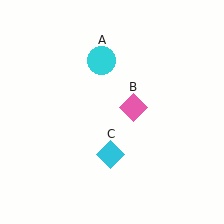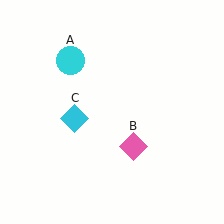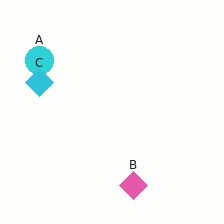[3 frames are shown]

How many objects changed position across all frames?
3 objects changed position: cyan circle (object A), pink diamond (object B), cyan diamond (object C).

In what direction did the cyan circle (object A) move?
The cyan circle (object A) moved left.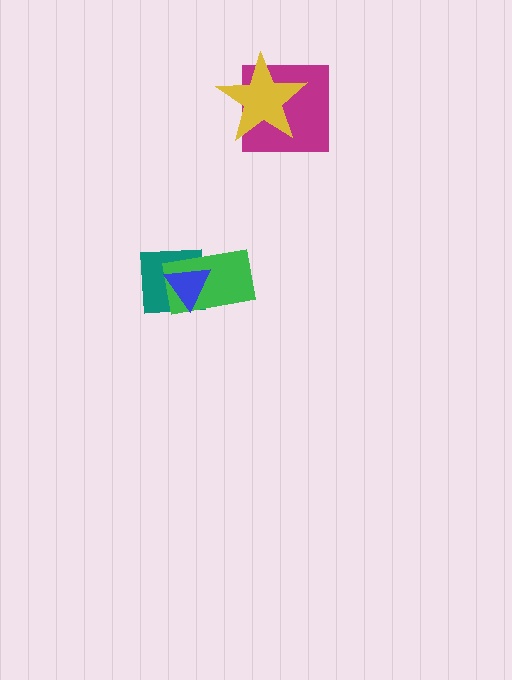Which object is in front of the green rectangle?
The blue triangle is in front of the green rectangle.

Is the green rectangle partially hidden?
Yes, it is partially covered by another shape.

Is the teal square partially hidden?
Yes, it is partially covered by another shape.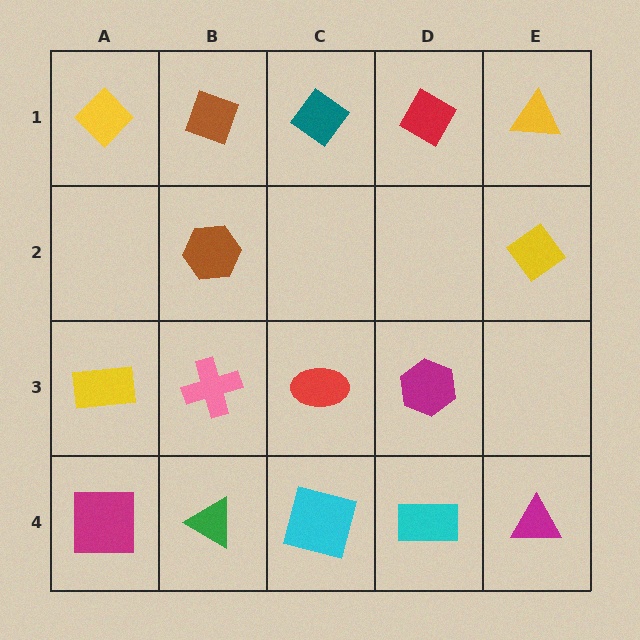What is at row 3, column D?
A magenta hexagon.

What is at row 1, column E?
A yellow triangle.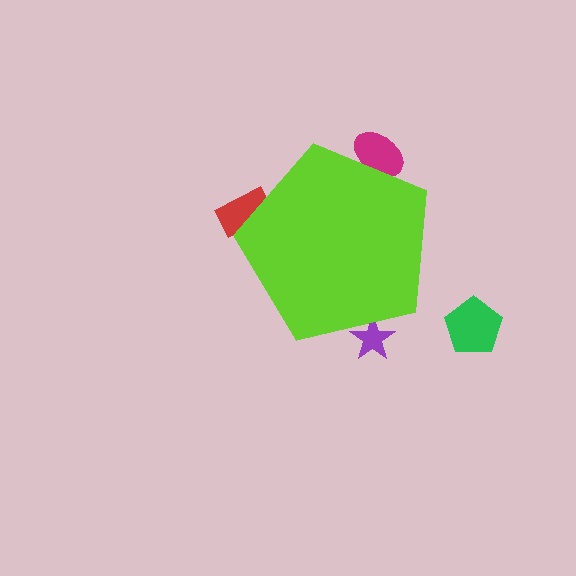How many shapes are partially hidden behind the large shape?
3 shapes are partially hidden.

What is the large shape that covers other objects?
A lime pentagon.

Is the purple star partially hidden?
Yes, the purple star is partially hidden behind the lime pentagon.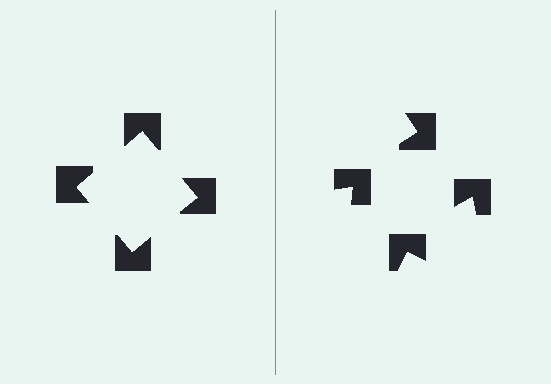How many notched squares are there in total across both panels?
8 — 4 on each side.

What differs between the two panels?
The notched squares are positioned identically on both sides; only the wedge orientations differ. On the left they align to a square; on the right they are misaligned.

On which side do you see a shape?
An illusory square appears on the left side. On the right side the wedge cuts are rotated, so no coherent shape forms.